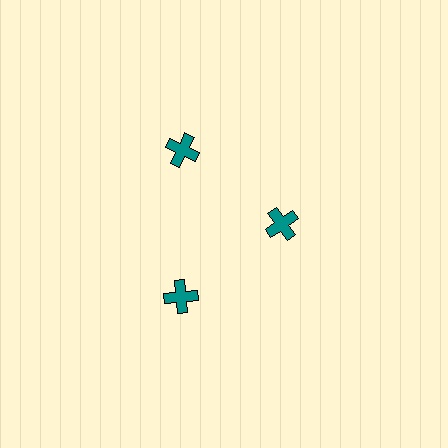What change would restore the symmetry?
The symmetry would be restored by moving it outward, back onto the ring so that all 3 crosses sit at equal angles and equal distance from the center.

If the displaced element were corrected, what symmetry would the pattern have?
It would have 3-fold rotational symmetry — the pattern would map onto itself every 120 degrees.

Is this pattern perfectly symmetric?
No. The 3 teal crosses are arranged in a ring, but one element near the 3 o'clock position is pulled inward toward the center, breaking the 3-fold rotational symmetry.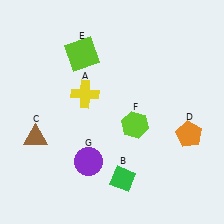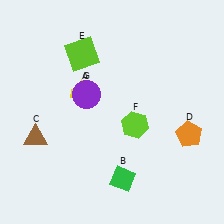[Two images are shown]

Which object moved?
The purple circle (G) moved up.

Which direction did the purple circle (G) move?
The purple circle (G) moved up.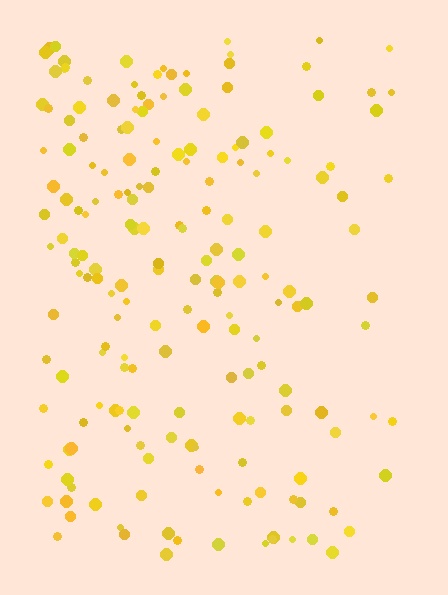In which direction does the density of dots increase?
From right to left, with the left side densest.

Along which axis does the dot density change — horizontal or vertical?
Horizontal.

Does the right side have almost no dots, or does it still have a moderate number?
Still a moderate number, just noticeably fewer than the left.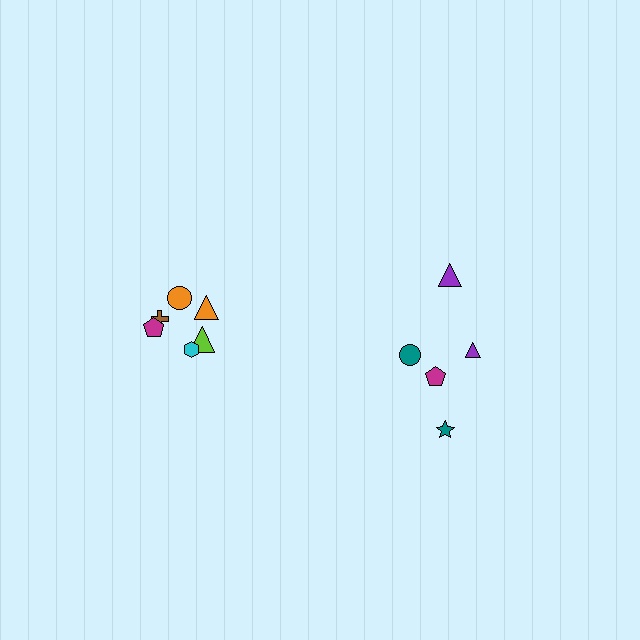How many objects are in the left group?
There are 7 objects.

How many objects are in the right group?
There are 5 objects.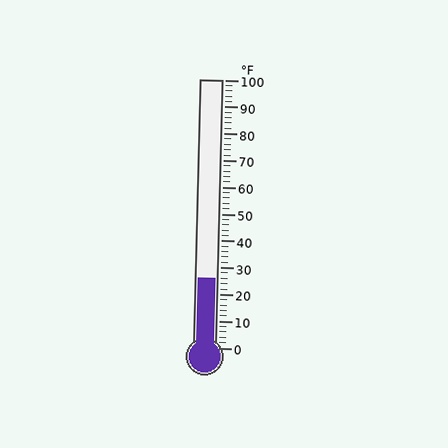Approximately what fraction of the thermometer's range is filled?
The thermometer is filled to approximately 25% of its range.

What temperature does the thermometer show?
The thermometer shows approximately 26°F.